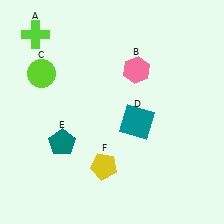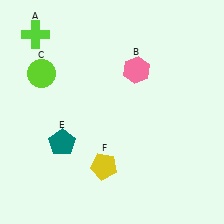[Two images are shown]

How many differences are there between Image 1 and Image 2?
There is 1 difference between the two images.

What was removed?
The teal square (D) was removed in Image 2.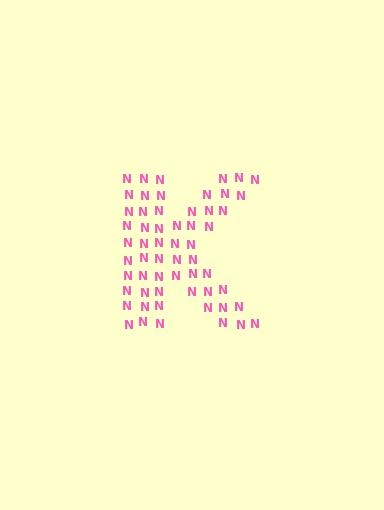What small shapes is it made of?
It is made of small letter N's.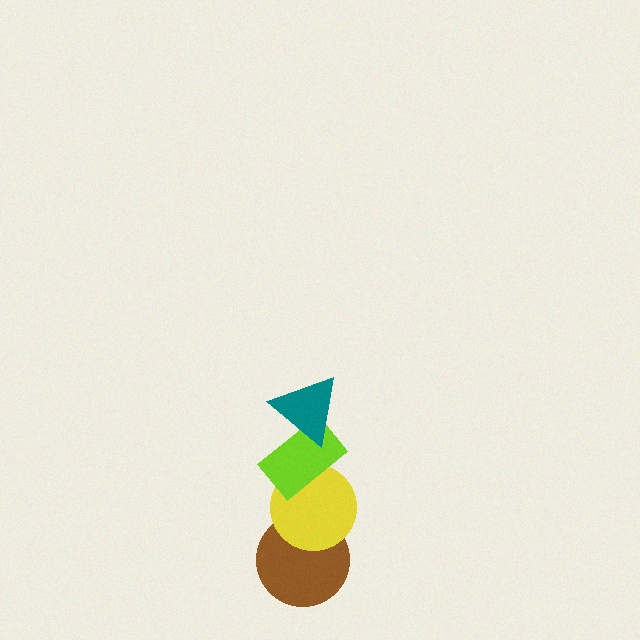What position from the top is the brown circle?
The brown circle is 4th from the top.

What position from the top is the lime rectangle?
The lime rectangle is 2nd from the top.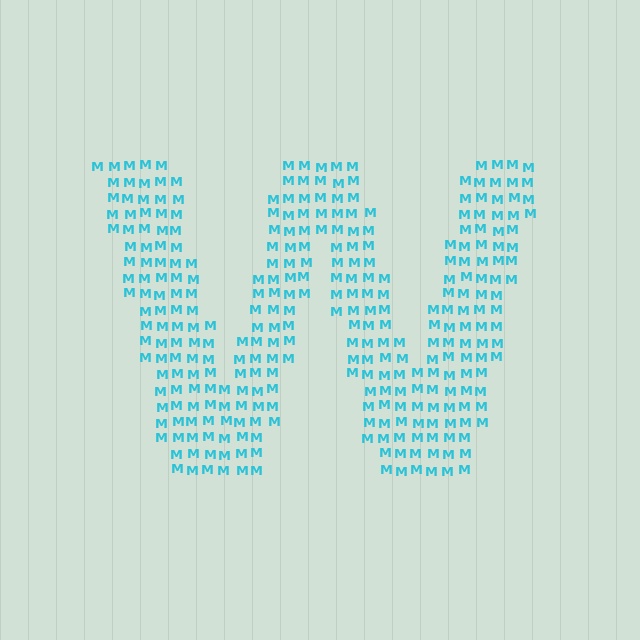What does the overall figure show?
The overall figure shows the letter W.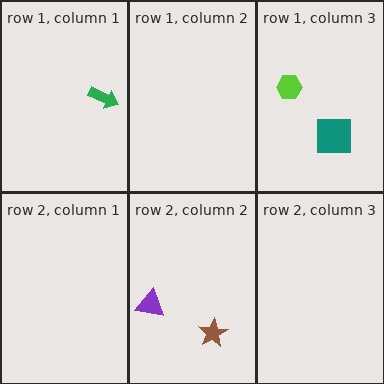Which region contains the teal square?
The row 1, column 3 region.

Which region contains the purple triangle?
The row 2, column 2 region.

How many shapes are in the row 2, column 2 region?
2.